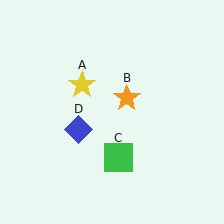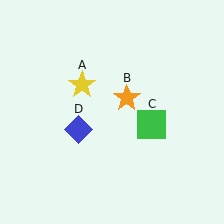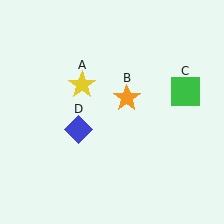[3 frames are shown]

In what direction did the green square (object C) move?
The green square (object C) moved up and to the right.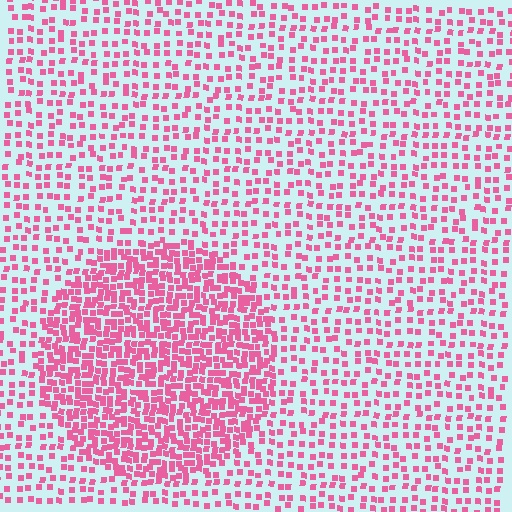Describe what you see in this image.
The image contains small pink elements arranged at two different densities. A circle-shaped region is visible where the elements are more densely packed than the surrounding area.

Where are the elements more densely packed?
The elements are more densely packed inside the circle boundary.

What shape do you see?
I see a circle.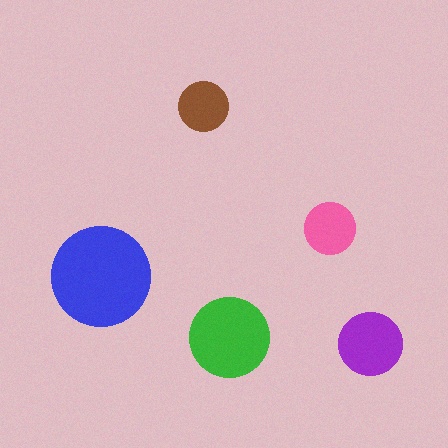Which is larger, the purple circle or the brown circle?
The purple one.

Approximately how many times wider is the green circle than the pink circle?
About 1.5 times wider.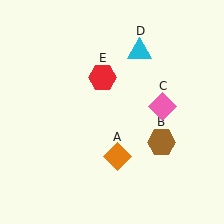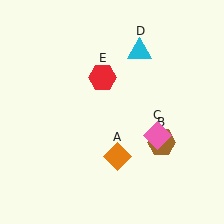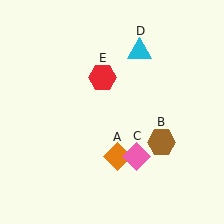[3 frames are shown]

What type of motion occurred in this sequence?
The pink diamond (object C) rotated clockwise around the center of the scene.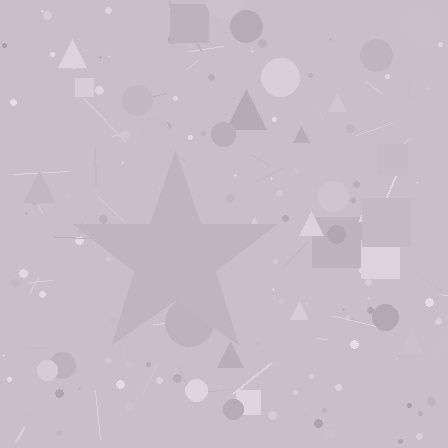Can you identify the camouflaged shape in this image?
The camouflaged shape is a star.